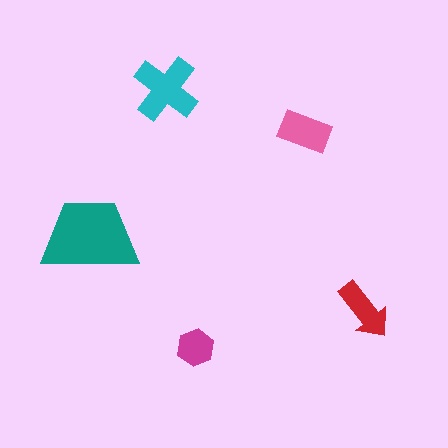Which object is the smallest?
The magenta hexagon.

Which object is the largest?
The teal trapezoid.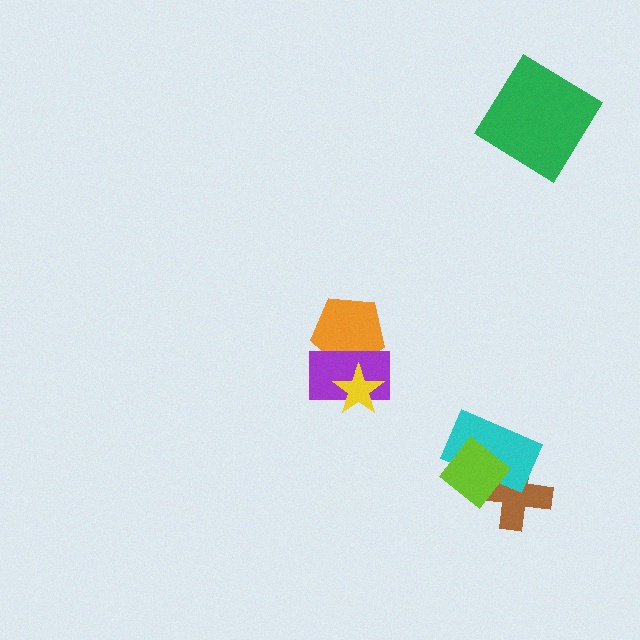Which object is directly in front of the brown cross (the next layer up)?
The cyan rectangle is directly in front of the brown cross.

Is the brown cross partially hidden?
Yes, it is partially covered by another shape.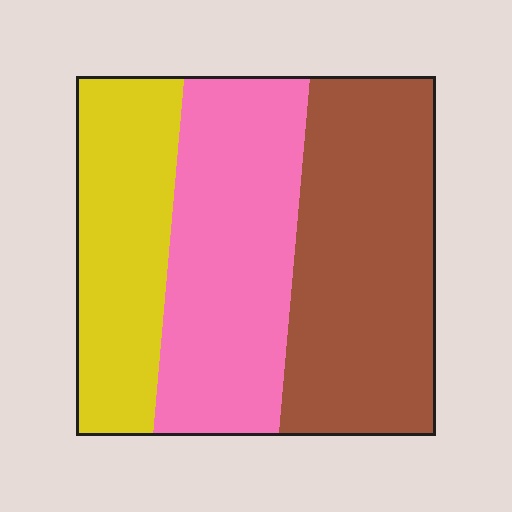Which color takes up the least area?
Yellow, at roughly 25%.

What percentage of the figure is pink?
Pink covers around 35% of the figure.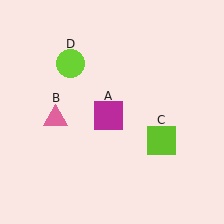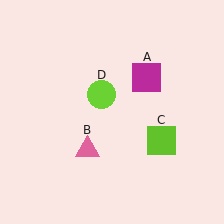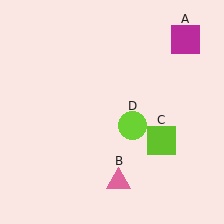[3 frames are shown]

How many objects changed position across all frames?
3 objects changed position: magenta square (object A), pink triangle (object B), lime circle (object D).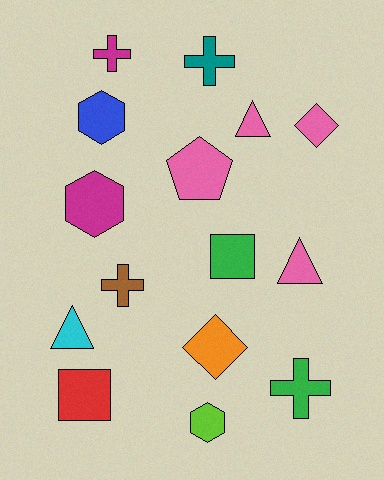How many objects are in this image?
There are 15 objects.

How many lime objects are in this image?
There is 1 lime object.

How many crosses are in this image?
There are 4 crosses.